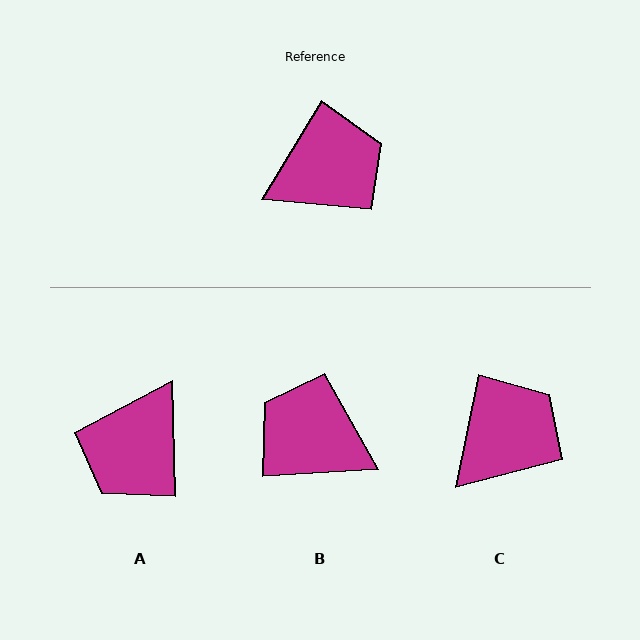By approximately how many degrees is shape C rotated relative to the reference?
Approximately 20 degrees counter-clockwise.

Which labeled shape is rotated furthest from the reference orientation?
A, about 147 degrees away.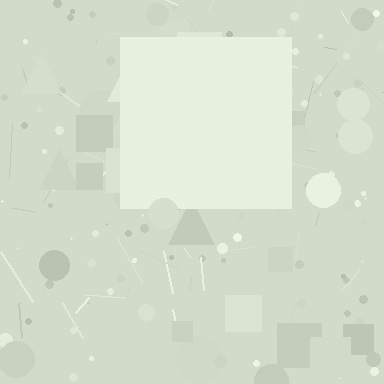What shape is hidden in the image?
A square is hidden in the image.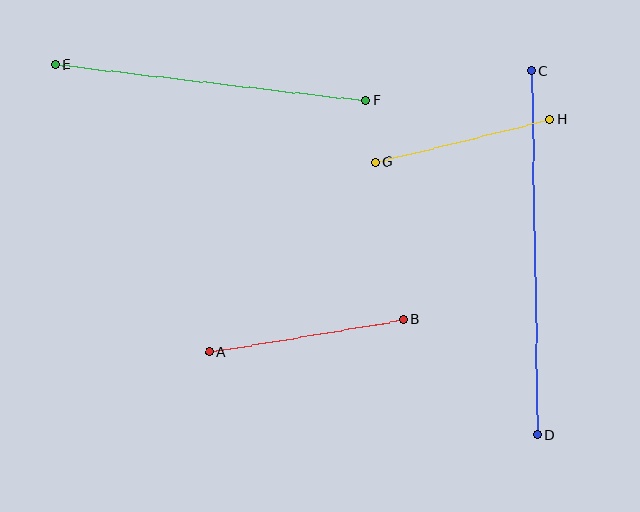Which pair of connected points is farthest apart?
Points C and D are farthest apart.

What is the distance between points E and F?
The distance is approximately 313 pixels.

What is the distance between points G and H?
The distance is approximately 180 pixels.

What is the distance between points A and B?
The distance is approximately 197 pixels.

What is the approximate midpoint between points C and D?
The midpoint is at approximately (534, 253) pixels.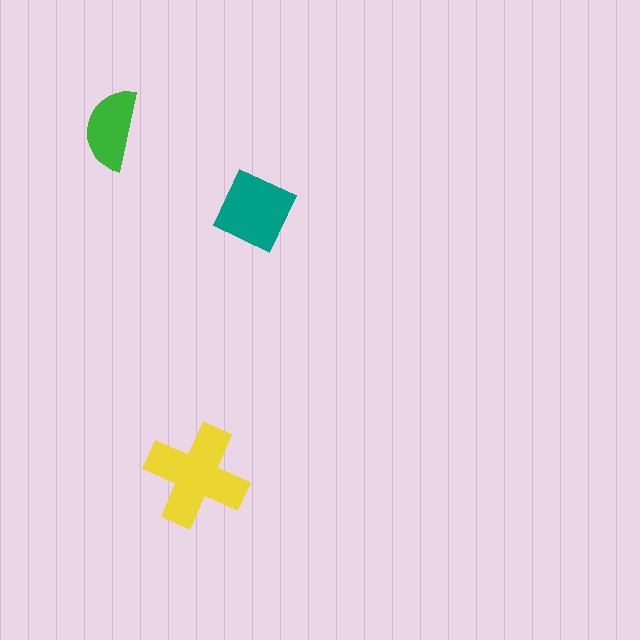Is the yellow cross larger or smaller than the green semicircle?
Larger.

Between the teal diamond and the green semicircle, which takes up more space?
The teal diamond.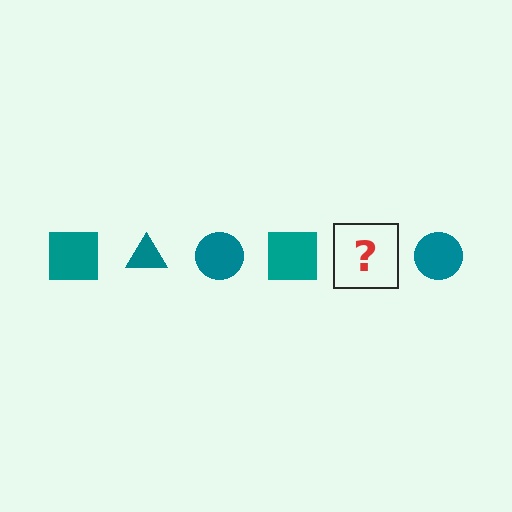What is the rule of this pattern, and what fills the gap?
The rule is that the pattern cycles through square, triangle, circle shapes in teal. The gap should be filled with a teal triangle.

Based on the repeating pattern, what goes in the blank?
The blank should be a teal triangle.